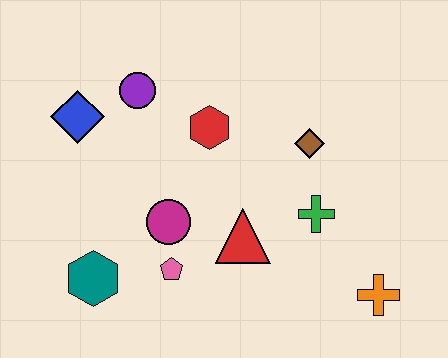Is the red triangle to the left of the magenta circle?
No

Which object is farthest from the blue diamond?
The orange cross is farthest from the blue diamond.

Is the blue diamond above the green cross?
Yes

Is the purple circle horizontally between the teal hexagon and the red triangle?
Yes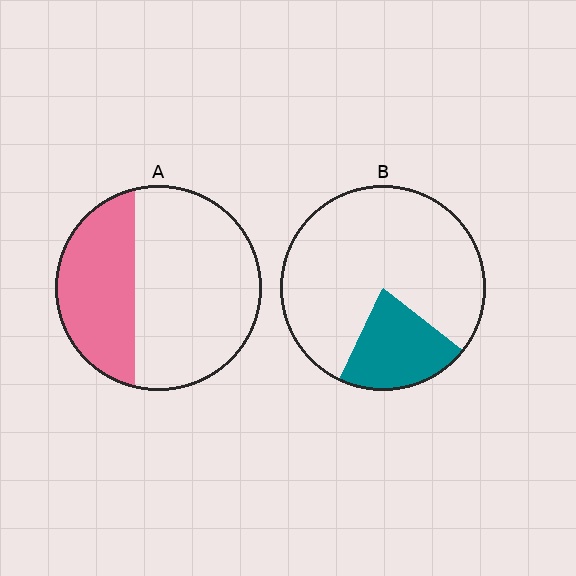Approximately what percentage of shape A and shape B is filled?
A is approximately 35% and B is approximately 20%.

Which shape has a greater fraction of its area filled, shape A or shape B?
Shape A.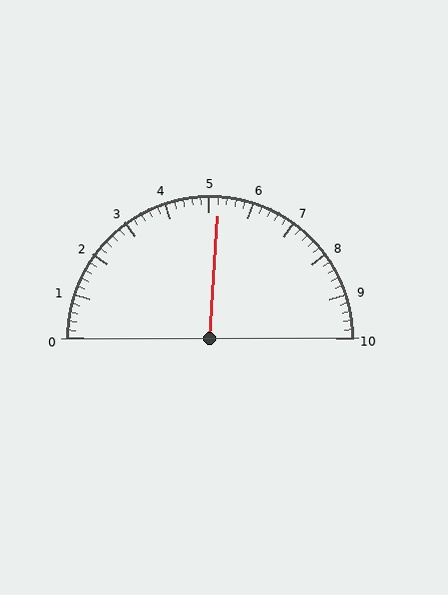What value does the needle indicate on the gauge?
The needle indicates approximately 5.2.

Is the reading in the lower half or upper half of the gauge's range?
The reading is in the upper half of the range (0 to 10).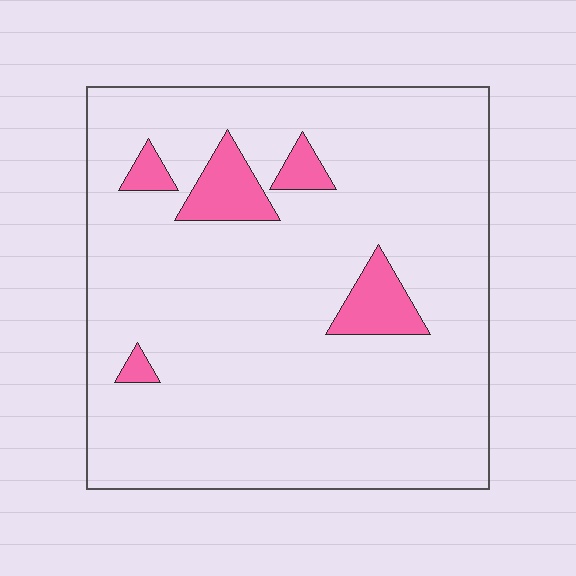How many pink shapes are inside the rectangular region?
5.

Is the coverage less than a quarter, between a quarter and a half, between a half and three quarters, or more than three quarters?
Less than a quarter.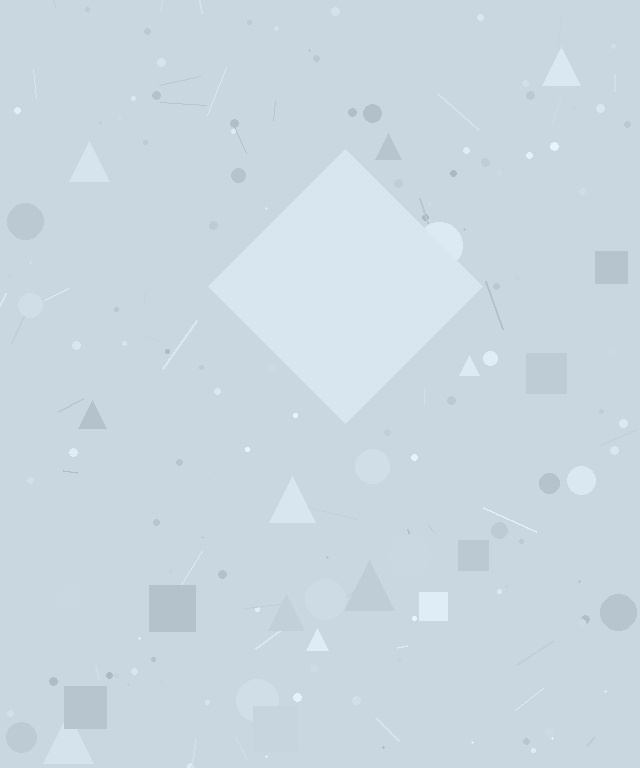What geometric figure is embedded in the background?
A diamond is embedded in the background.